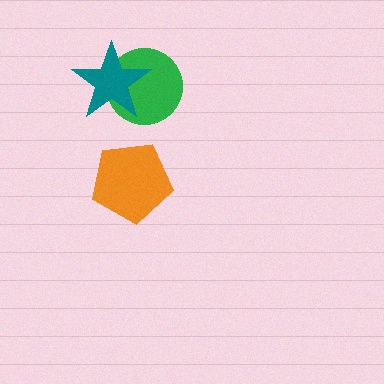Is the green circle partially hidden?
Yes, it is partially covered by another shape.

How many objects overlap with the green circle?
1 object overlaps with the green circle.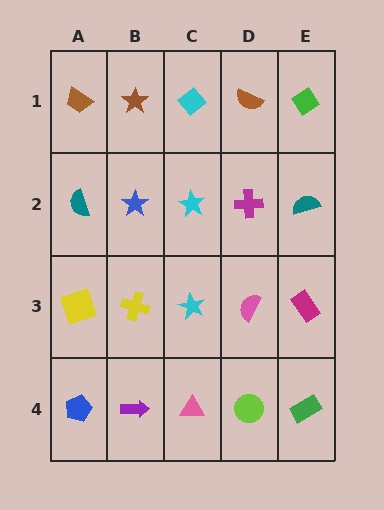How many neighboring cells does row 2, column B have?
4.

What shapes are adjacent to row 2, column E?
A green diamond (row 1, column E), a magenta rectangle (row 3, column E), a magenta cross (row 2, column D).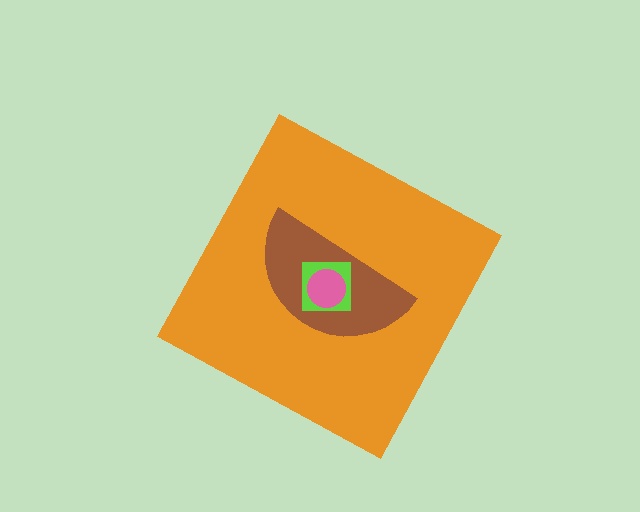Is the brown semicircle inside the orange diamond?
Yes.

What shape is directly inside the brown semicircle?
The lime square.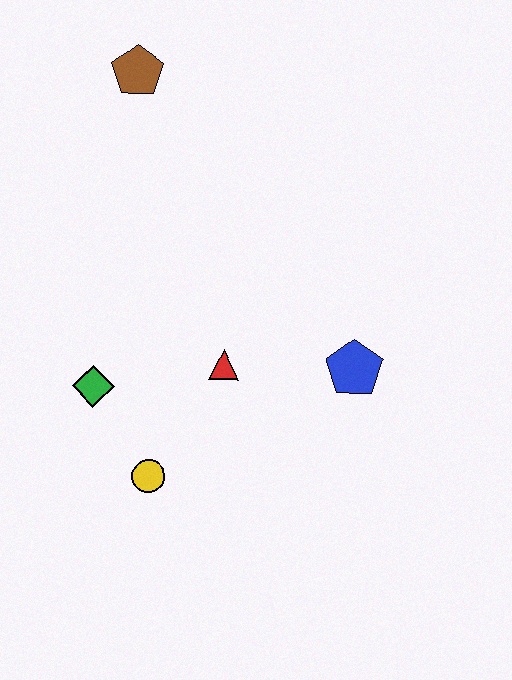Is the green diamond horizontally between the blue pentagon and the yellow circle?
No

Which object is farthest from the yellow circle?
The brown pentagon is farthest from the yellow circle.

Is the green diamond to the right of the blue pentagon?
No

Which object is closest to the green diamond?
The yellow circle is closest to the green diamond.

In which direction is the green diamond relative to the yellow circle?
The green diamond is above the yellow circle.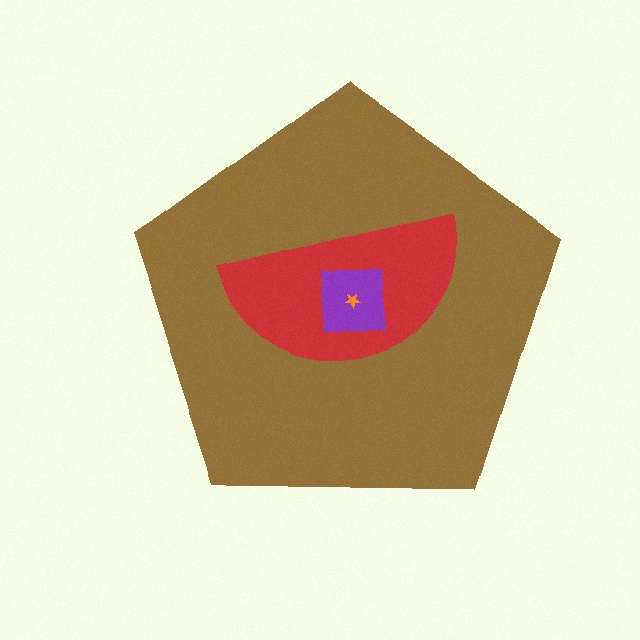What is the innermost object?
The orange star.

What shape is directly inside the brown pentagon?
The red semicircle.